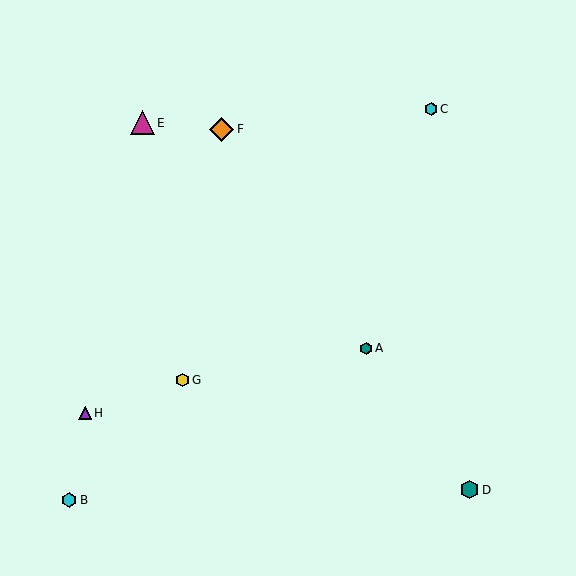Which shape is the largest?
The orange diamond (labeled F) is the largest.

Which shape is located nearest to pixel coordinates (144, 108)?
The magenta triangle (labeled E) at (143, 123) is nearest to that location.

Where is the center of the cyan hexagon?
The center of the cyan hexagon is at (431, 109).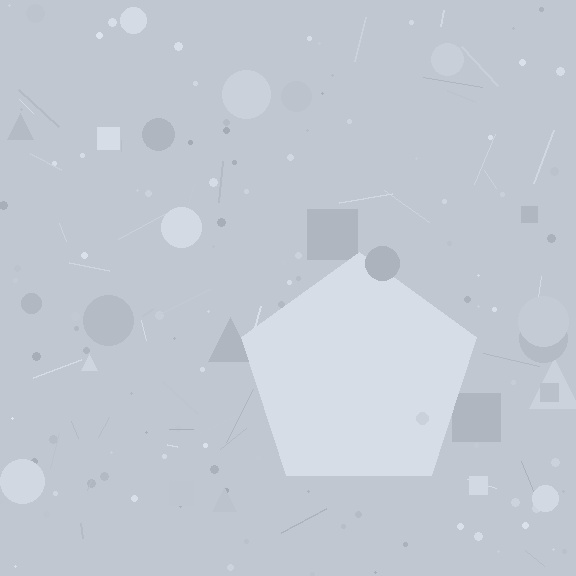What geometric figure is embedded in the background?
A pentagon is embedded in the background.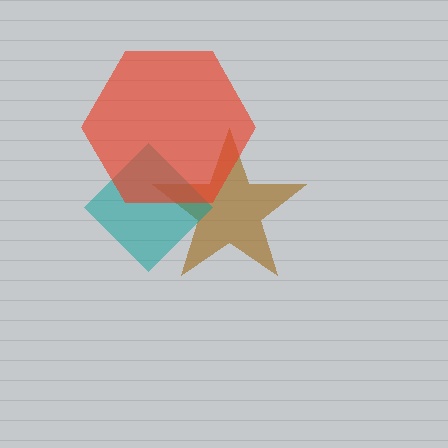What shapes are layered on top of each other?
The layered shapes are: a brown star, a teal diamond, a red hexagon.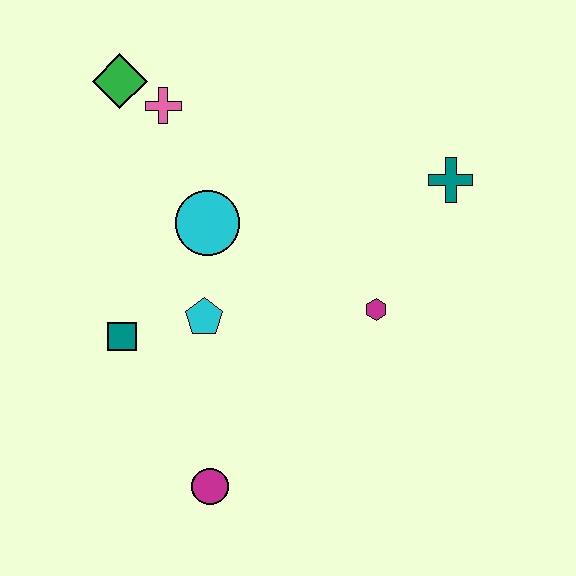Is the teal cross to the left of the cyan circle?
No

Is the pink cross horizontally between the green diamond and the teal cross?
Yes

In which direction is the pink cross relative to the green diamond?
The pink cross is to the right of the green diamond.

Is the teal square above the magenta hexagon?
No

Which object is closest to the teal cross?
The magenta hexagon is closest to the teal cross.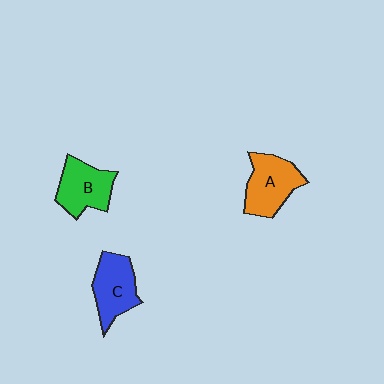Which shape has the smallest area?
Shape B (green).